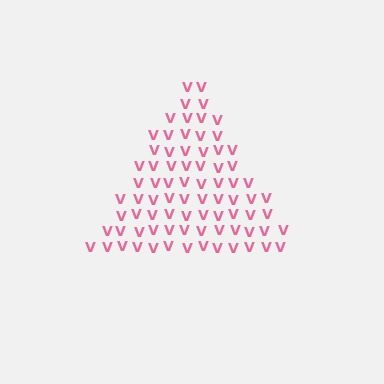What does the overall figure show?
The overall figure shows a triangle.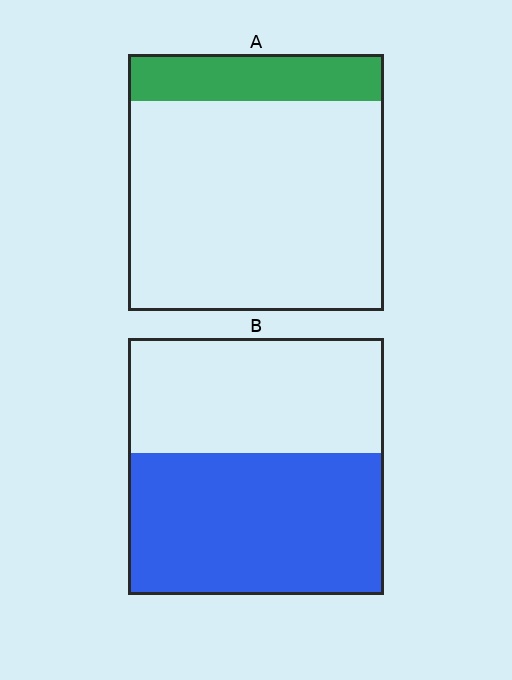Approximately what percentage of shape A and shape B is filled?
A is approximately 20% and B is approximately 55%.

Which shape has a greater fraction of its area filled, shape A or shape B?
Shape B.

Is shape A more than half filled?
No.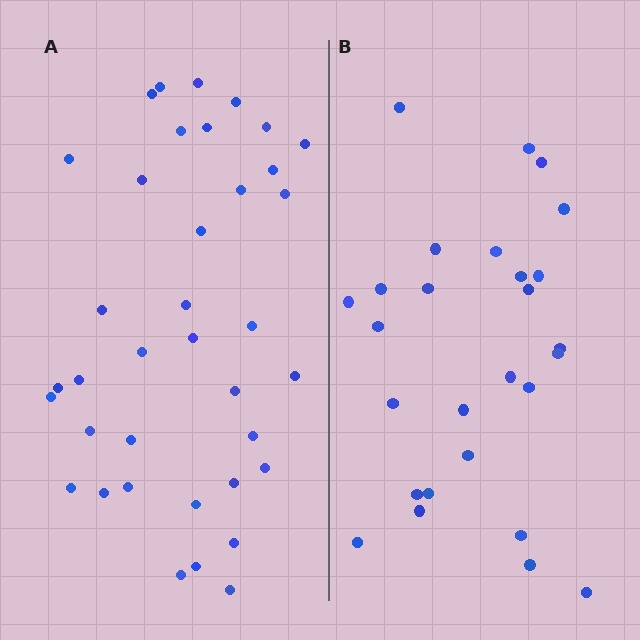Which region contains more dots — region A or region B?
Region A (the left region) has more dots.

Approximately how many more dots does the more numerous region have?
Region A has roughly 10 or so more dots than region B.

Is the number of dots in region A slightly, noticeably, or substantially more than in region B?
Region A has noticeably more, but not dramatically so. The ratio is roughly 1.4 to 1.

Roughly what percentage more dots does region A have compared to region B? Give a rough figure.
About 35% more.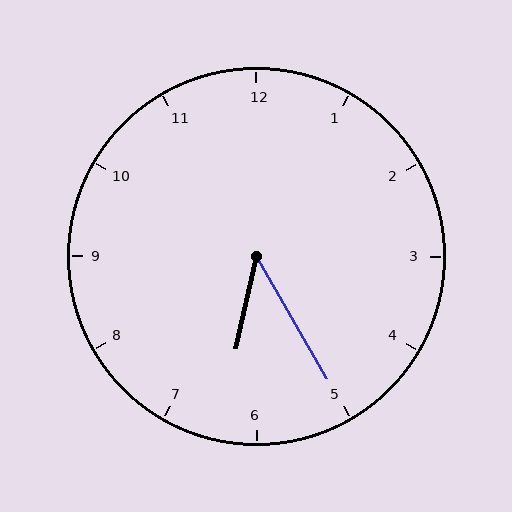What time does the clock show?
6:25.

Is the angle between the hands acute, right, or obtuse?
It is acute.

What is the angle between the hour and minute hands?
Approximately 42 degrees.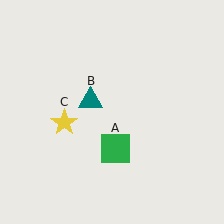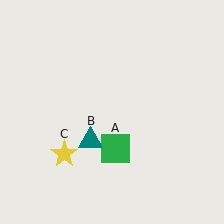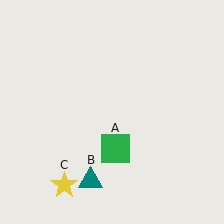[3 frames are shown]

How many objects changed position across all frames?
2 objects changed position: teal triangle (object B), yellow star (object C).